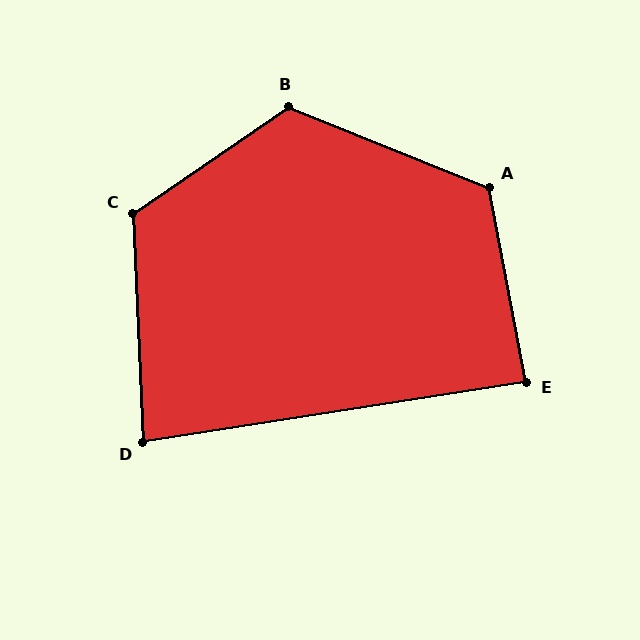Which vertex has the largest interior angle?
B, at approximately 124 degrees.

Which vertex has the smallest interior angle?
D, at approximately 84 degrees.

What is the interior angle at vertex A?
Approximately 122 degrees (obtuse).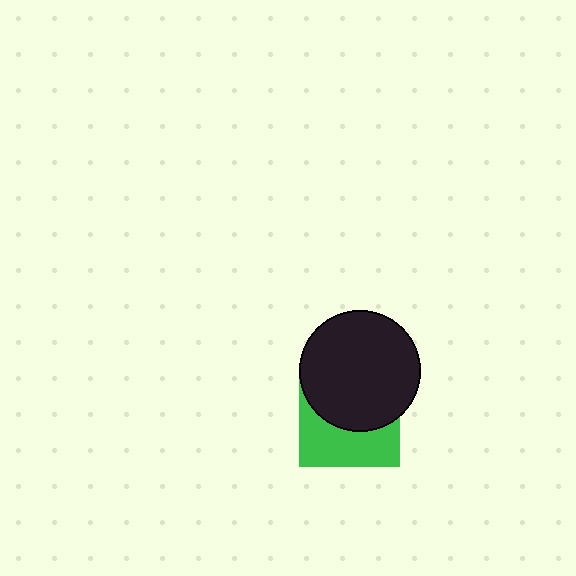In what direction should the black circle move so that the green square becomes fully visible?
The black circle should move up. That is the shortest direction to clear the overlap and leave the green square fully visible.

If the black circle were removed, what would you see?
You would see the complete green square.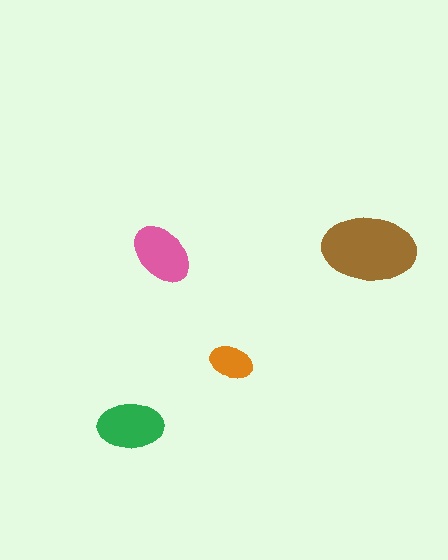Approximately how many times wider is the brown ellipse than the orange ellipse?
About 2 times wider.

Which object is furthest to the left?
The green ellipse is leftmost.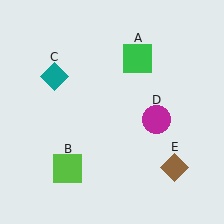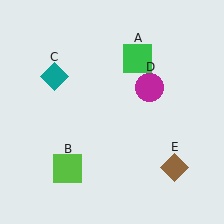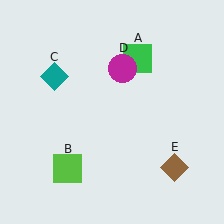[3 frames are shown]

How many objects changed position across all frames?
1 object changed position: magenta circle (object D).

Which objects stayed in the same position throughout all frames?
Green square (object A) and lime square (object B) and teal diamond (object C) and brown diamond (object E) remained stationary.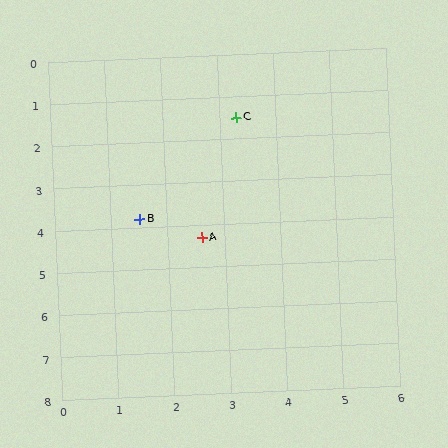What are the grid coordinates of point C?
Point C is at approximately (3.3, 1.5).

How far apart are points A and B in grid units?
Points A and B are about 1.2 grid units apart.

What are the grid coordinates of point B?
Point B is at approximately (1.5, 3.8).